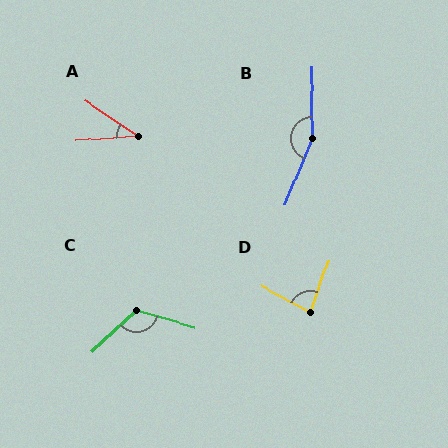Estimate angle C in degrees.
Approximately 121 degrees.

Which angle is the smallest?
A, at approximately 39 degrees.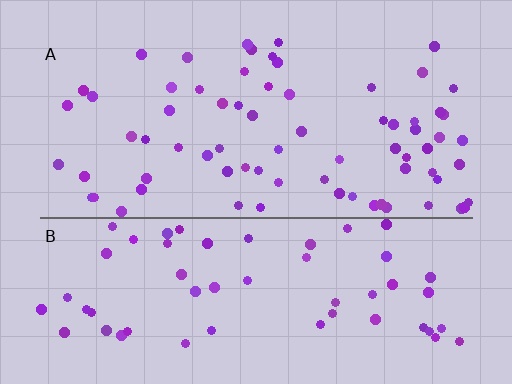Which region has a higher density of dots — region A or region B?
A (the top).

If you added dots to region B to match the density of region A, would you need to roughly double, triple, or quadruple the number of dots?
Approximately double.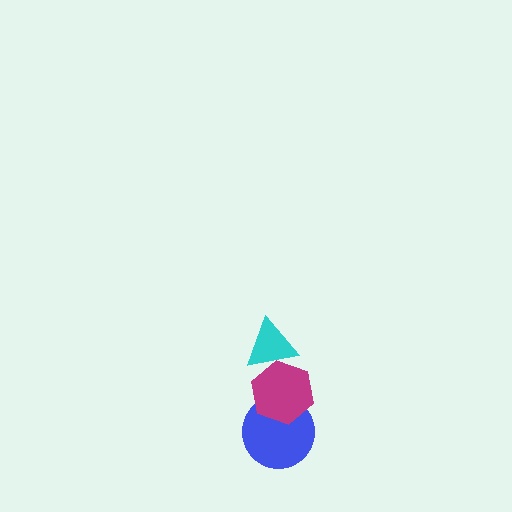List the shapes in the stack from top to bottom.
From top to bottom: the cyan triangle, the magenta hexagon, the blue circle.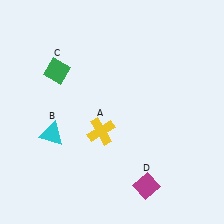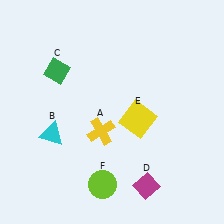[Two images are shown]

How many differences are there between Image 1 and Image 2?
There are 2 differences between the two images.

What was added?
A yellow square (E), a lime circle (F) were added in Image 2.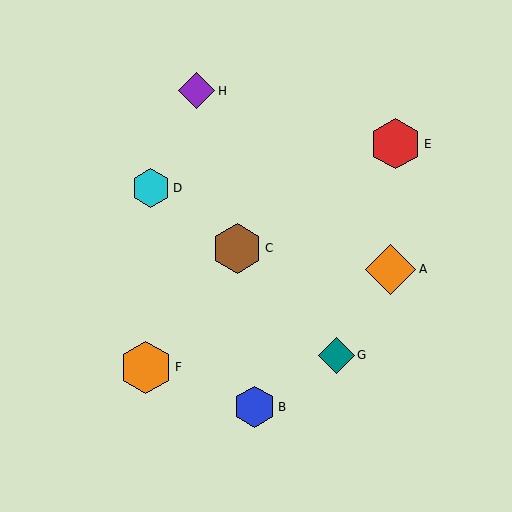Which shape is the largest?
The orange hexagon (labeled F) is the largest.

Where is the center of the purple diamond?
The center of the purple diamond is at (197, 91).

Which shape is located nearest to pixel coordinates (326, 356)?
The teal diamond (labeled G) at (336, 355) is nearest to that location.